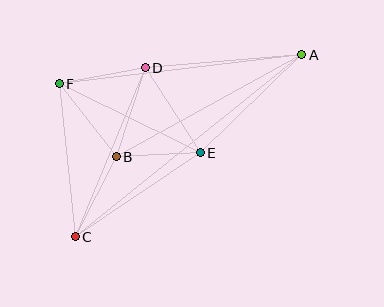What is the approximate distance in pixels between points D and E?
The distance between D and E is approximately 101 pixels.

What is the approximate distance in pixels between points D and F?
The distance between D and F is approximately 88 pixels.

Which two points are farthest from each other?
Points A and C are farthest from each other.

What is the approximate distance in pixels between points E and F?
The distance between E and F is approximately 157 pixels.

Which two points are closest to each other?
Points B and E are closest to each other.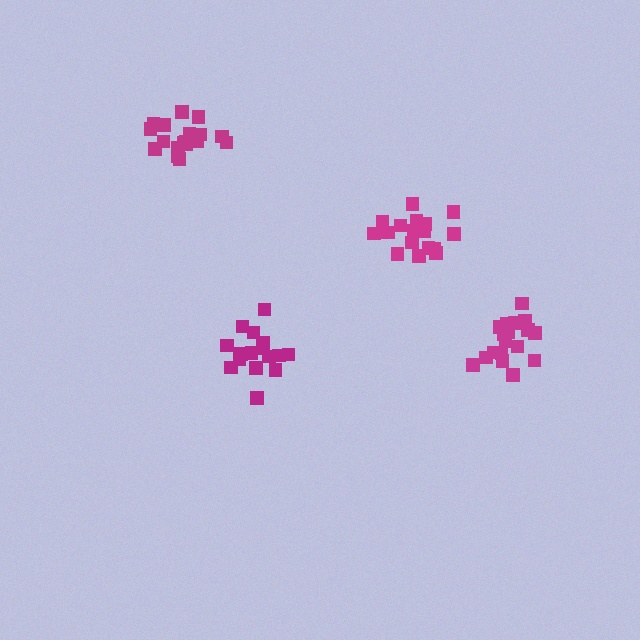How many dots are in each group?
Group 1: 18 dots, Group 2: 16 dots, Group 3: 17 dots, Group 4: 18 dots (69 total).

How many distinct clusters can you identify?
There are 4 distinct clusters.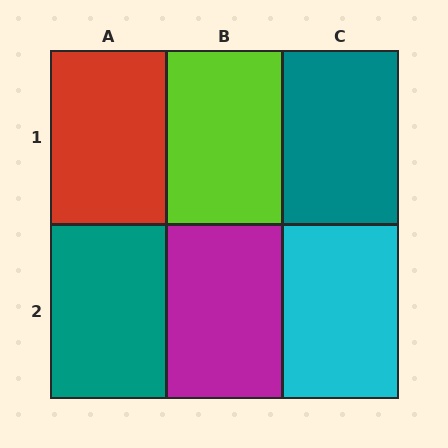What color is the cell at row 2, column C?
Cyan.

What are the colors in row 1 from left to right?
Red, lime, teal.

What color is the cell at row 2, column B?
Magenta.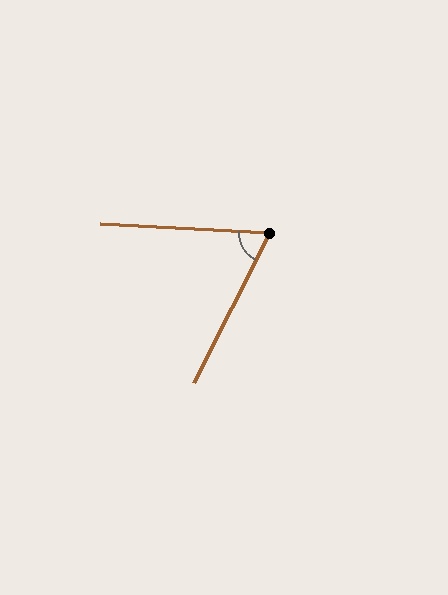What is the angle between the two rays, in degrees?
Approximately 66 degrees.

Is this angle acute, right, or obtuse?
It is acute.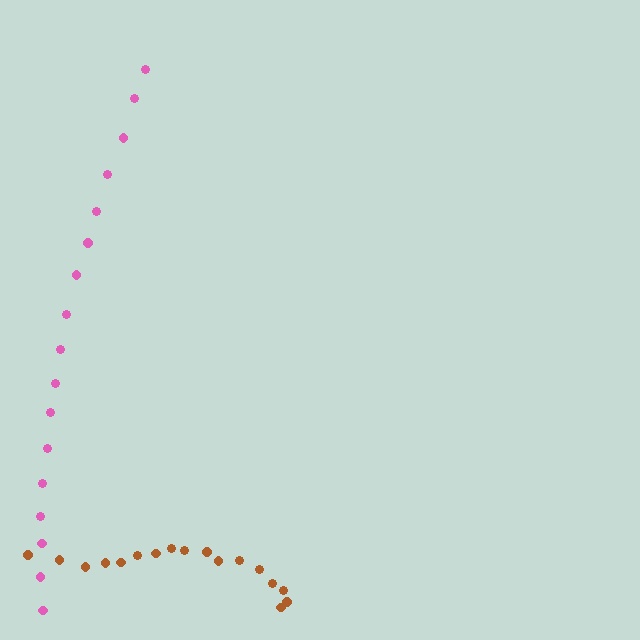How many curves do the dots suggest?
There are 2 distinct paths.